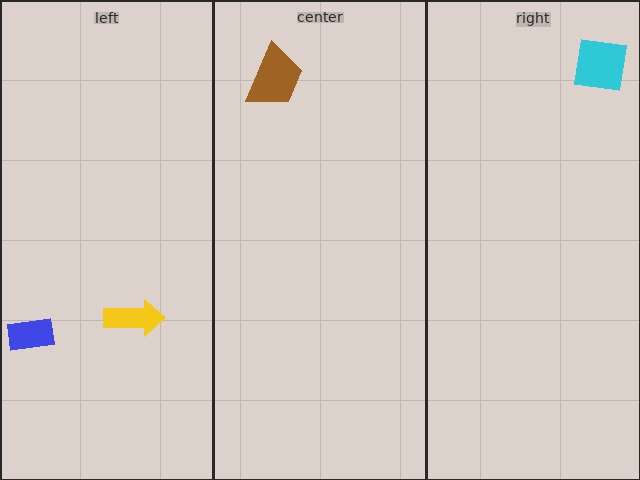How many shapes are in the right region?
1.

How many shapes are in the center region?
1.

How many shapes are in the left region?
2.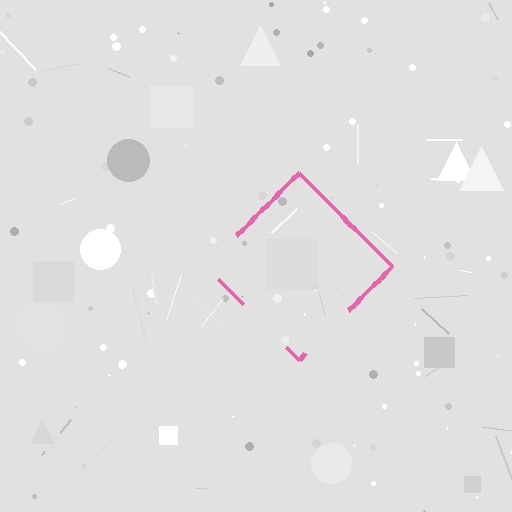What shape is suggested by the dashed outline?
The dashed outline suggests a diamond.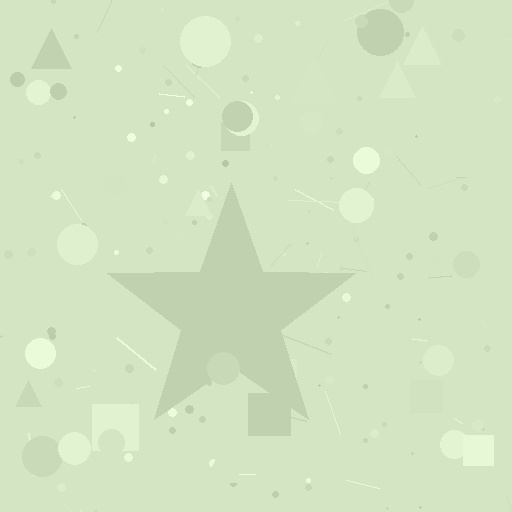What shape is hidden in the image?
A star is hidden in the image.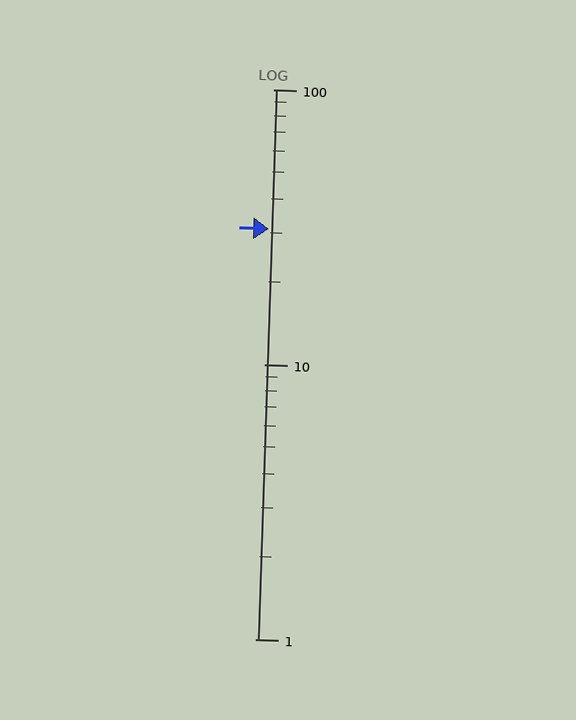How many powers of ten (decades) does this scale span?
The scale spans 2 decades, from 1 to 100.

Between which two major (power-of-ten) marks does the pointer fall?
The pointer is between 10 and 100.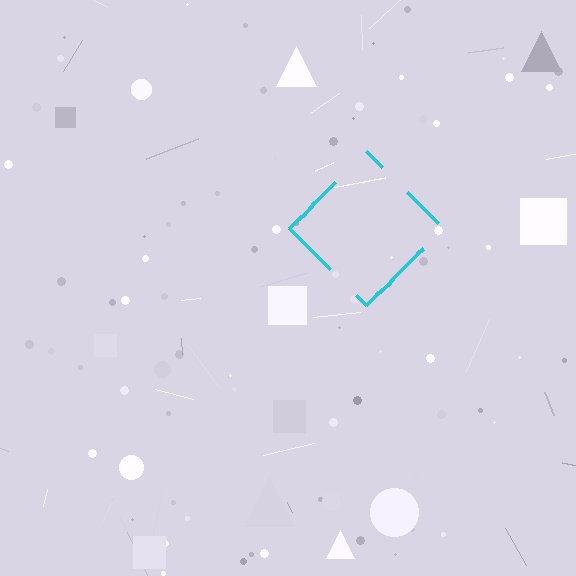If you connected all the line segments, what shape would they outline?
They would outline a diamond.